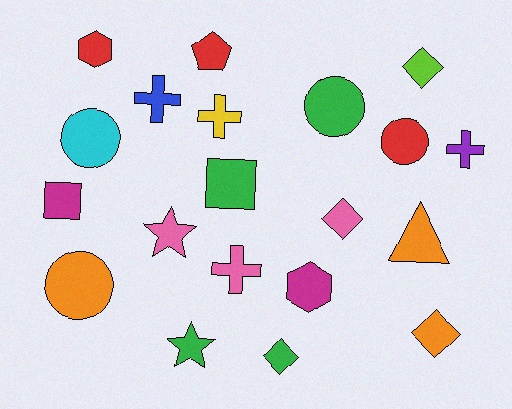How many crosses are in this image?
There are 4 crosses.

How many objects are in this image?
There are 20 objects.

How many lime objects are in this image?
There is 1 lime object.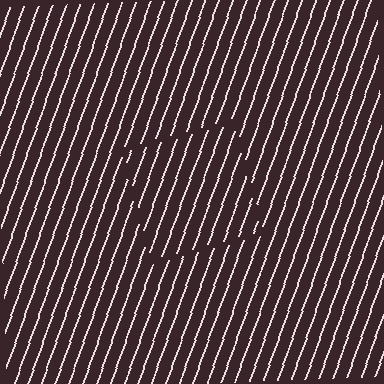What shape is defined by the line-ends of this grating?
An illusory square. The interior of the shape contains the same grating, shifted by half a period — the contour is defined by the phase discontinuity where line-ends from the inner and outer gratings abut.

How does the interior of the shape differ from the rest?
The interior of the shape contains the same grating, shifted by half a period — the contour is defined by the phase discontinuity where line-ends from the inner and outer gratings abut.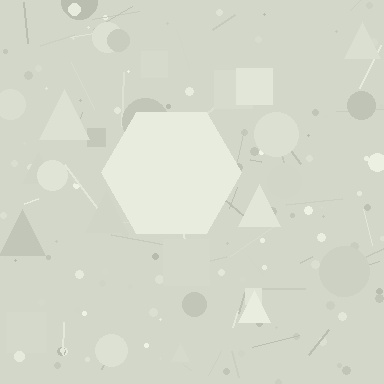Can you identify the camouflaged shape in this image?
The camouflaged shape is a hexagon.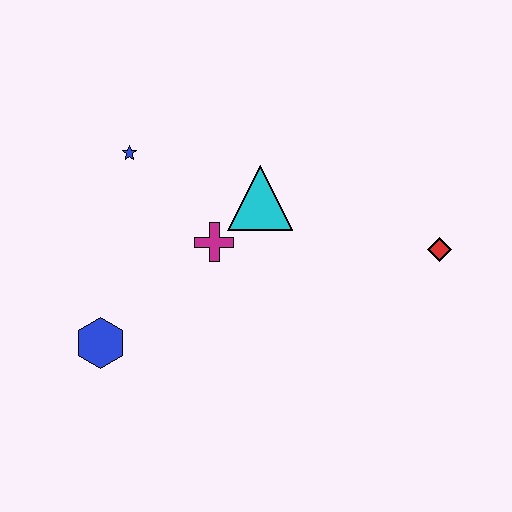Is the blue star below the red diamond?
No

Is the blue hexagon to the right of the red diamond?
No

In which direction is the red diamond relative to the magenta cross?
The red diamond is to the right of the magenta cross.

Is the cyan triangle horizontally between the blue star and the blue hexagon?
No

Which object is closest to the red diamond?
The cyan triangle is closest to the red diamond.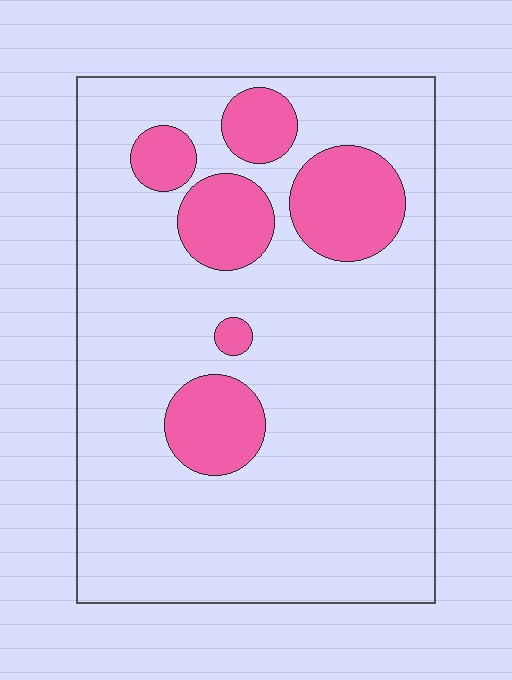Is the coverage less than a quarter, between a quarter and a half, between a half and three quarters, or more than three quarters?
Less than a quarter.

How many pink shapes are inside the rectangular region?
6.